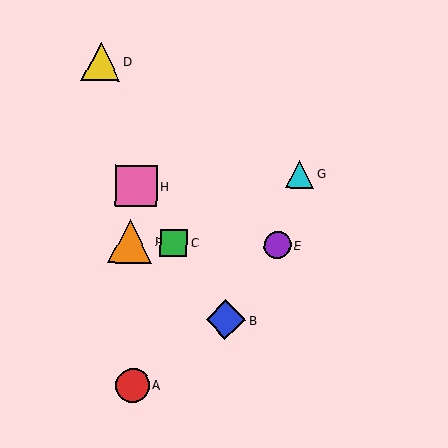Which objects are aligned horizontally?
Objects C, E, F are aligned horizontally.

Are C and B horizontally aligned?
No, C is at y≈243 and B is at y≈320.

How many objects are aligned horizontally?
3 objects (C, E, F) are aligned horizontally.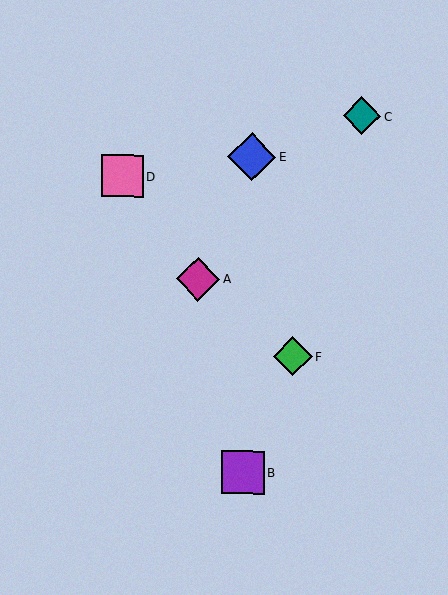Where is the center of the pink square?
The center of the pink square is at (122, 176).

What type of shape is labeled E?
Shape E is a blue diamond.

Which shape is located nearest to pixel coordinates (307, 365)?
The green diamond (labeled F) at (293, 357) is nearest to that location.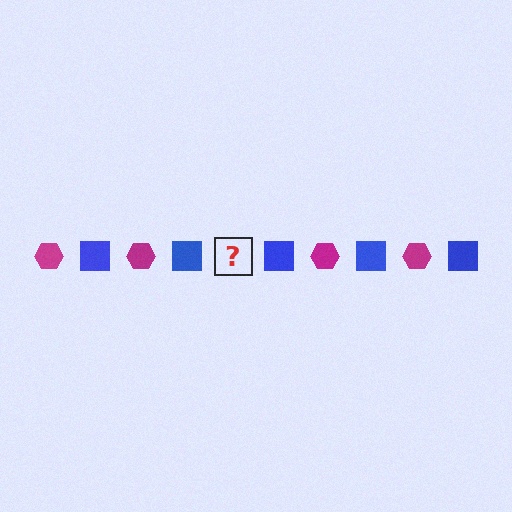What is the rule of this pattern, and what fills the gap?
The rule is that the pattern alternates between magenta hexagon and blue square. The gap should be filled with a magenta hexagon.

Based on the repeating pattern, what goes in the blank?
The blank should be a magenta hexagon.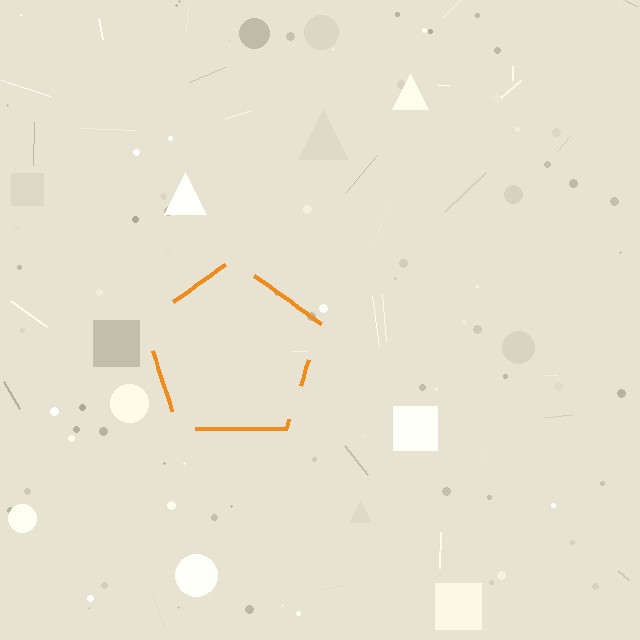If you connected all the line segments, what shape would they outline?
They would outline a pentagon.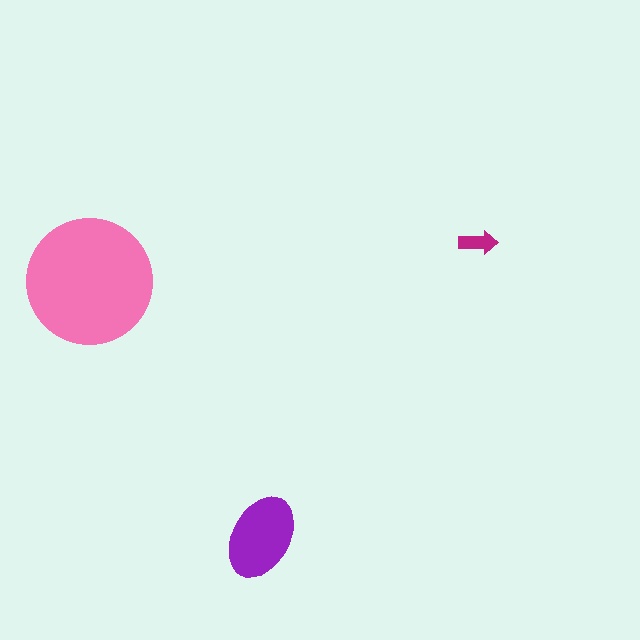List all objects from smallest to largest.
The magenta arrow, the purple ellipse, the pink circle.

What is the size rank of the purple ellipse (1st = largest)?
2nd.